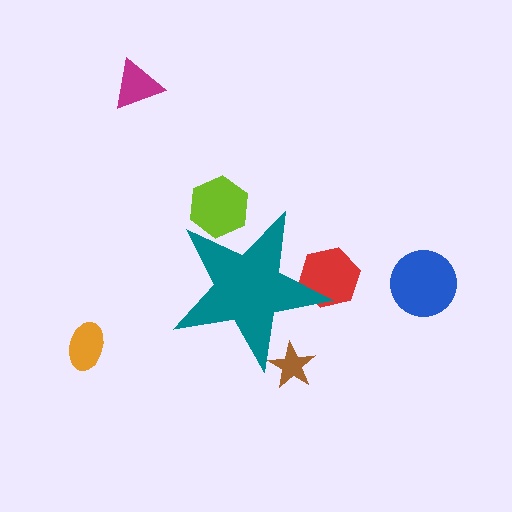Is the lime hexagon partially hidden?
Yes, the lime hexagon is partially hidden behind the teal star.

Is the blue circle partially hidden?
No, the blue circle is fully visible.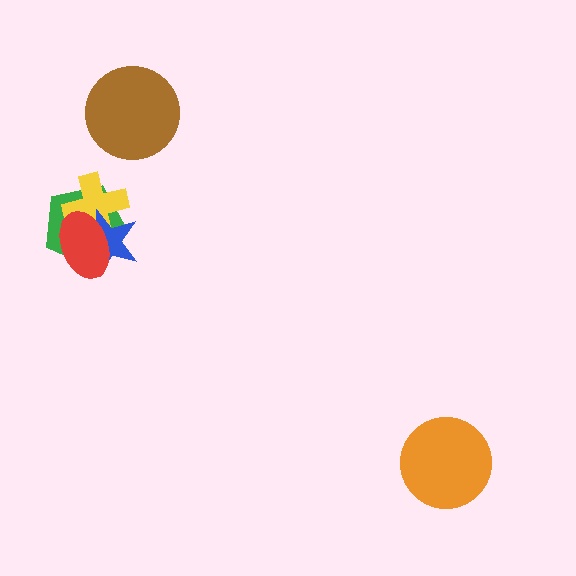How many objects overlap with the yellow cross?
3 objects overlap with the yellow cross.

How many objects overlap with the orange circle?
0 objects overlap with the orange circle.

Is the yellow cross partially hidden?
Yes, it is partially covered by another shape.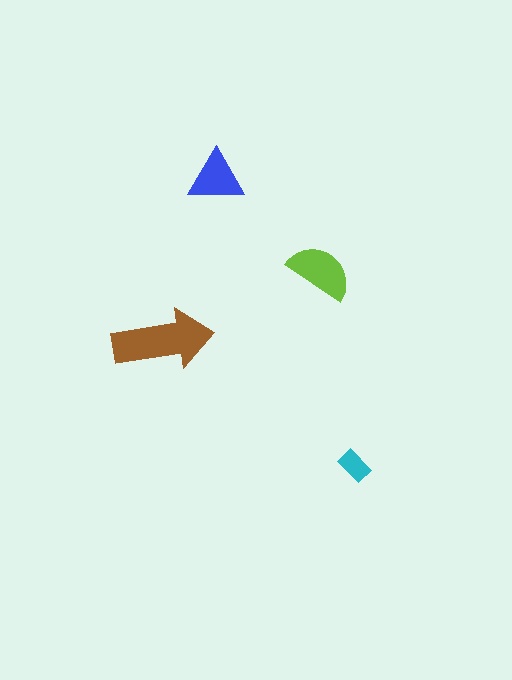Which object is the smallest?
The cyan rectangle.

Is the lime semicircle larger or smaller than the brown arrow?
Smaller.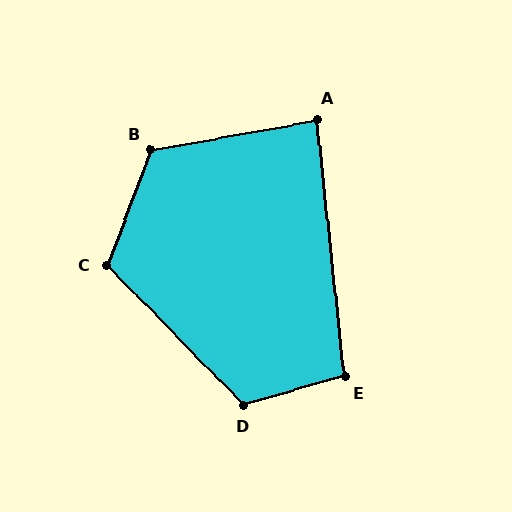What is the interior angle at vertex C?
Approximately 115 degrees (obtuse).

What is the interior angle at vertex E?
Approximately 100 degrees (obtuse).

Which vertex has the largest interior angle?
B, at approximately 121 degrees.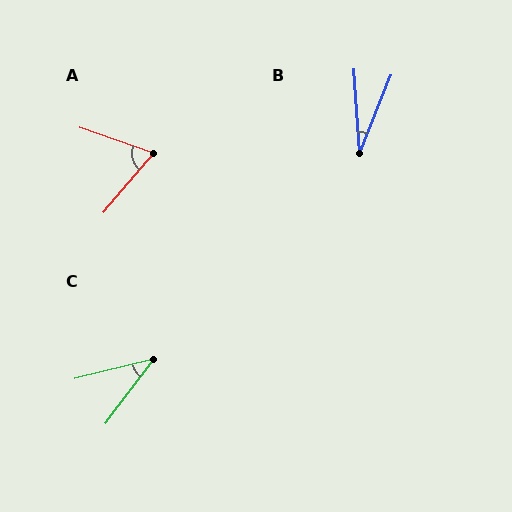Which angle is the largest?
A, at approximately 69 degrees.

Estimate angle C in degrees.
Approximately 39 degrees.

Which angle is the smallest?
B, at approximately 26 degrees.